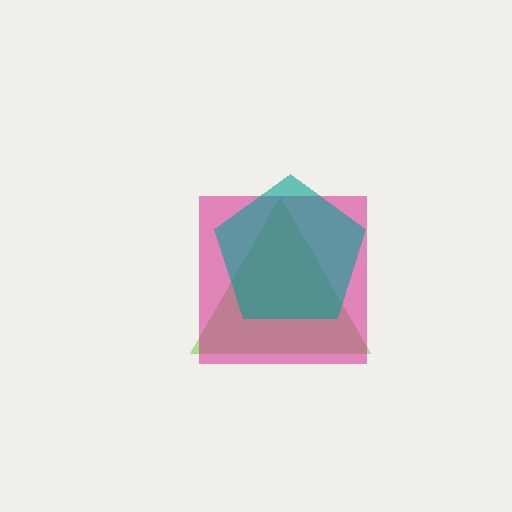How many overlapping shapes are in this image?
There are 3 overlapping shapes in the image.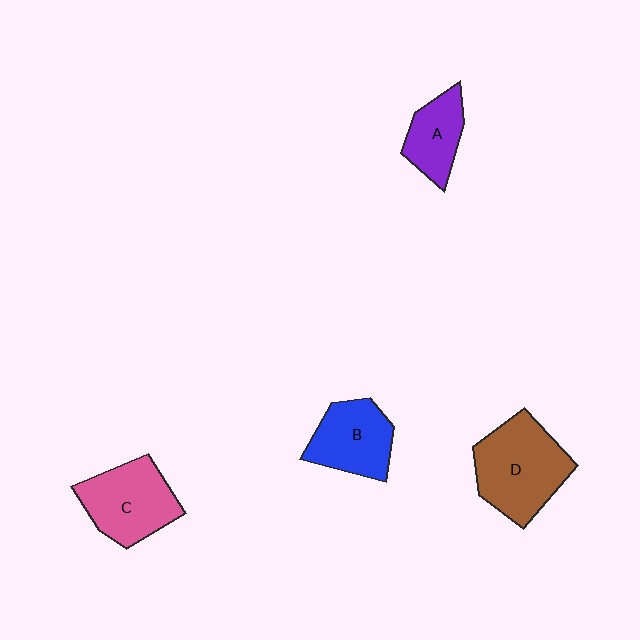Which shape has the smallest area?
Shape A (purple).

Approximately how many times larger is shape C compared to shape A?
Approximately 1.5 times.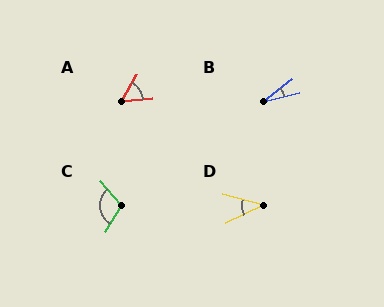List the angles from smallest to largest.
B (24°), D (42°), A (55°), C (107°).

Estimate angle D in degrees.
Approximately 42 degrees.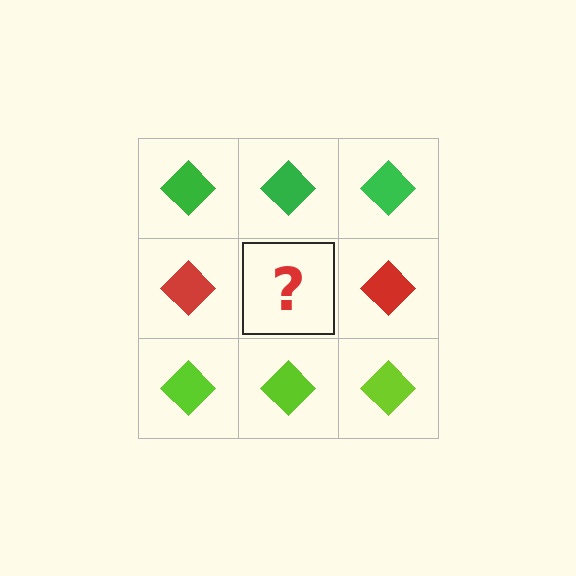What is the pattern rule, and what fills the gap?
The rule is that each row has a consistent color. The gap should be filled with a red diamond.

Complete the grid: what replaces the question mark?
The question mark should be replaced with a red diamond.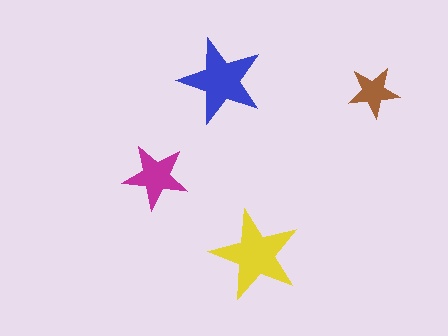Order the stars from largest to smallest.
the yellow one, the blue one, the magenta one, the brown one.